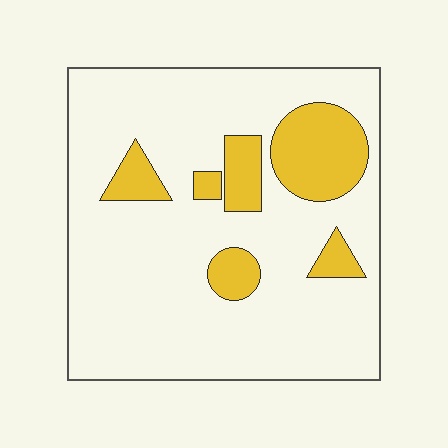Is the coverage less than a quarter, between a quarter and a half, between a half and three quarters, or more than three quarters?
Less than a quarter.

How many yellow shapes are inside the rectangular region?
6.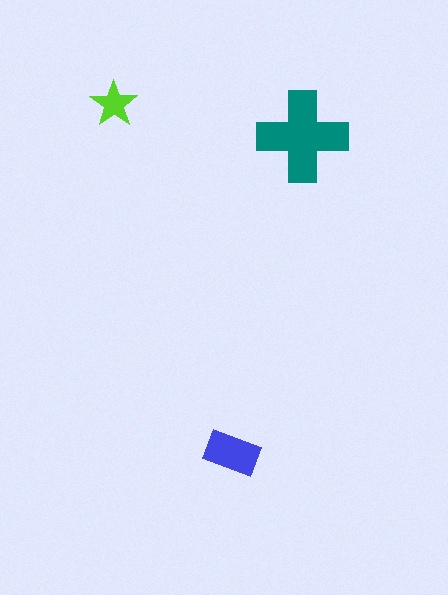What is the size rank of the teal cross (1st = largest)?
1st.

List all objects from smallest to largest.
The lime star, the blue rectangle, the teal cross.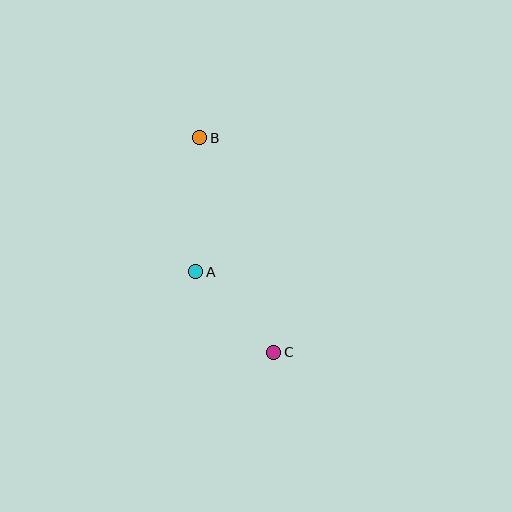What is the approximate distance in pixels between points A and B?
The distance between A and B is approximately 134 pixels.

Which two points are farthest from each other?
Points B and C are farthest from each other.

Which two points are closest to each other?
Points A and C are closest to each other.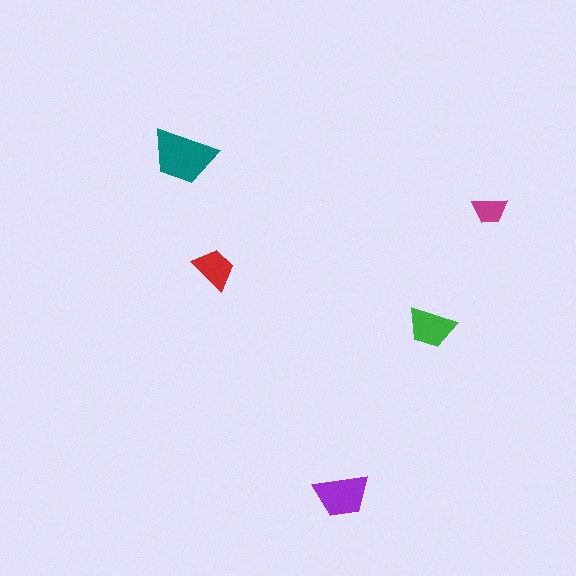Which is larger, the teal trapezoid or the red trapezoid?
The teal one.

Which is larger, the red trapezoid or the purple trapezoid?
The purple one.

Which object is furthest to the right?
The magenta trapezoid is rightmost.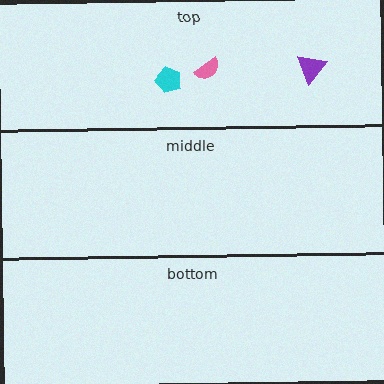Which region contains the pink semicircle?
The top region.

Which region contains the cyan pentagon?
The top region.